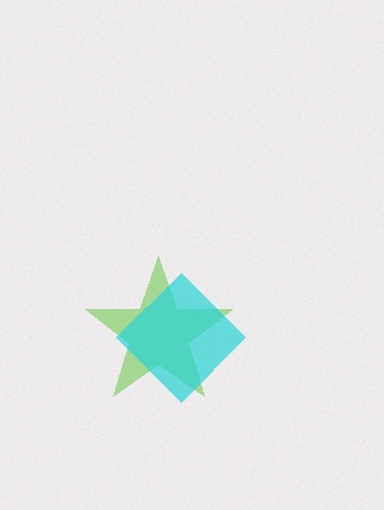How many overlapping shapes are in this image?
There are 2 overlapping shapes in the image.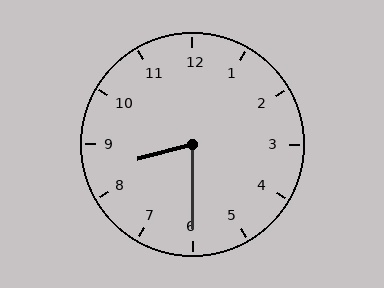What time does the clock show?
8:30.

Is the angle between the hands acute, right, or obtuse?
It is acute.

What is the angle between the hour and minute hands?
Approximately 75 degrees.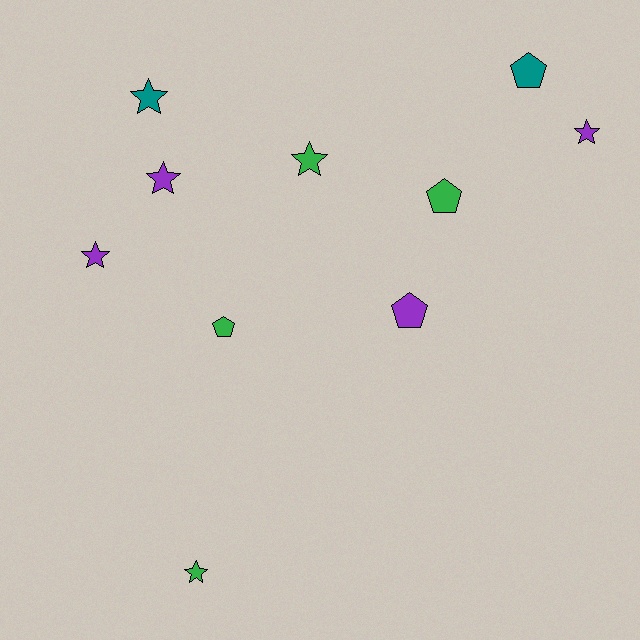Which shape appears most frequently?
Star, with 6 objects.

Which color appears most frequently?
Purple, with 4 objects.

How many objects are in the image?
There are 10 objects.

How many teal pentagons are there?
There is 1 teal pentagon.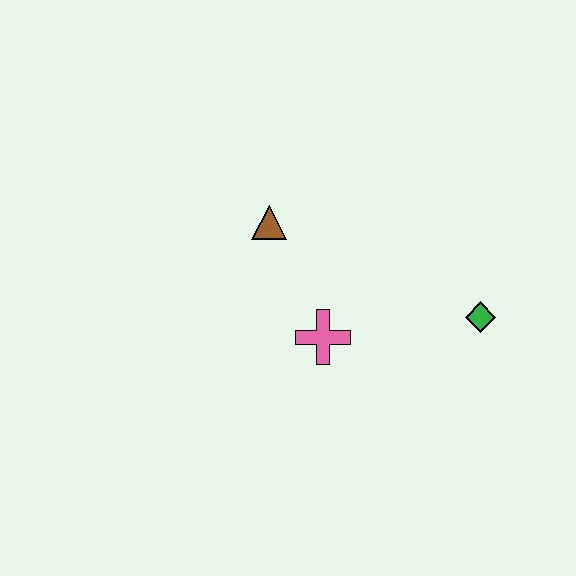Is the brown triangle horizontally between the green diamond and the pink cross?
No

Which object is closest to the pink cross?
The brown triangle is closest to the pink cross.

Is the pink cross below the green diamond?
Yes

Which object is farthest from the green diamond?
The brown triangle is farthest from the green diamond.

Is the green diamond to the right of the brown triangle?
Yes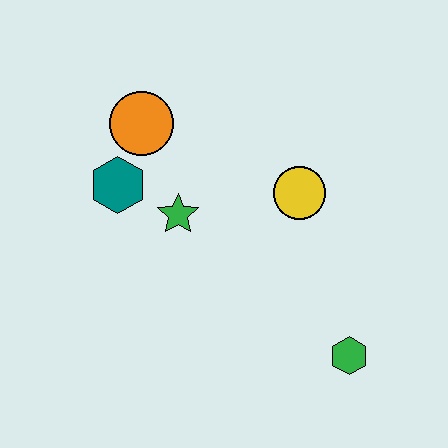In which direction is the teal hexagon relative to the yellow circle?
The teal hexagon is to the left of the yellow circle.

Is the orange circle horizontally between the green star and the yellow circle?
No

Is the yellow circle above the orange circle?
No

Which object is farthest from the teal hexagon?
The green hexagon is farthest from the teal hexagon.